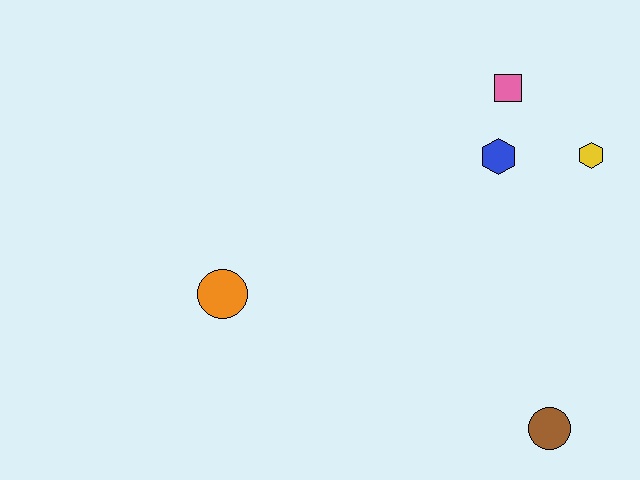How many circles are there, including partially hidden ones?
There are 2 circles.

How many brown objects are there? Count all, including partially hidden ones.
There is 1 brown object.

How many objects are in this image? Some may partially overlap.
There are 5 objects.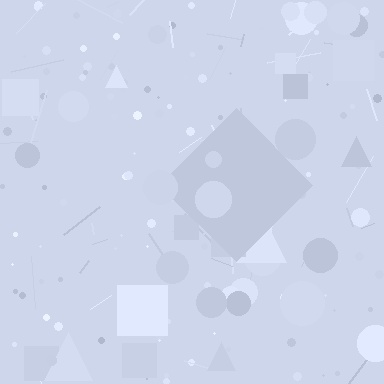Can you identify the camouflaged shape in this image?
The camouflaged shape is a diamond.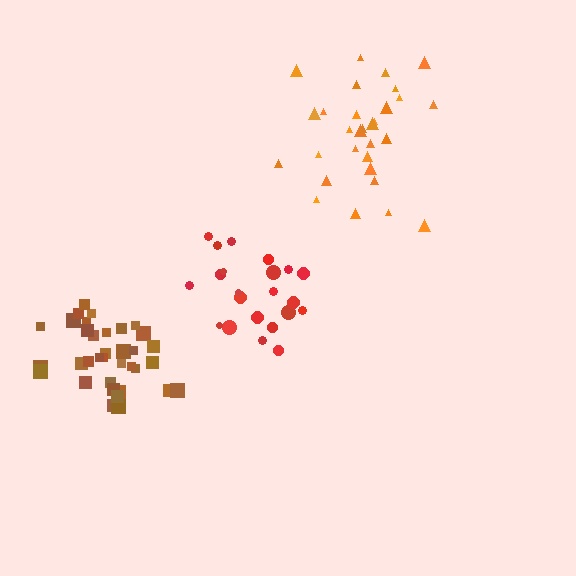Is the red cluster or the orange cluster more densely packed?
Red.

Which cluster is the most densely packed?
Brown.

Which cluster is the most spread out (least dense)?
Orange.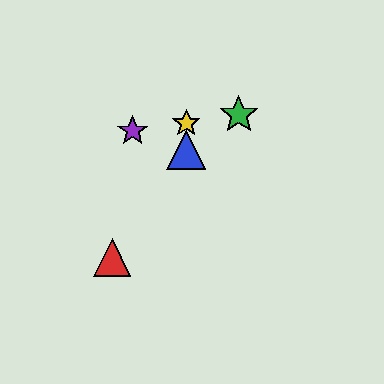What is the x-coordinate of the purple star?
The purple star is at x≈133.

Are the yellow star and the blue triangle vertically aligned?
Yes, both are at x≈186.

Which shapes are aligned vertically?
The blue triangle, the yellow star are aligned vertically.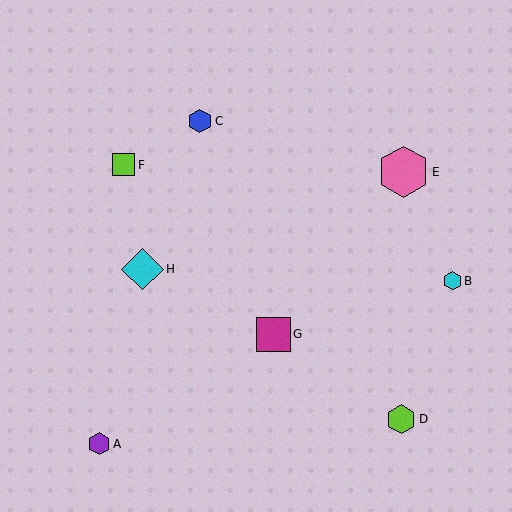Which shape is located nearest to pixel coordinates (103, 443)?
The purple hexagon (labeled A) at (99, 444) is nearest to that location.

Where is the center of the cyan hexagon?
The center of the cyan hexagon is at (452, 281).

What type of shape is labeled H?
Shape H is a cyan diamond.